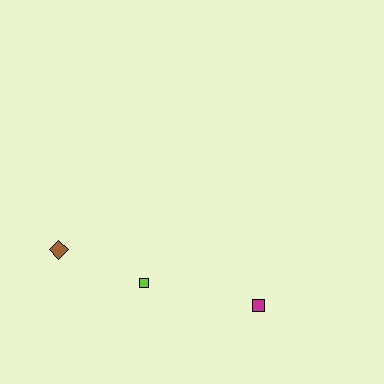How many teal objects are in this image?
There are no teal objects.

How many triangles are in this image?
There are no triangles.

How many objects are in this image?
There are 3 objects.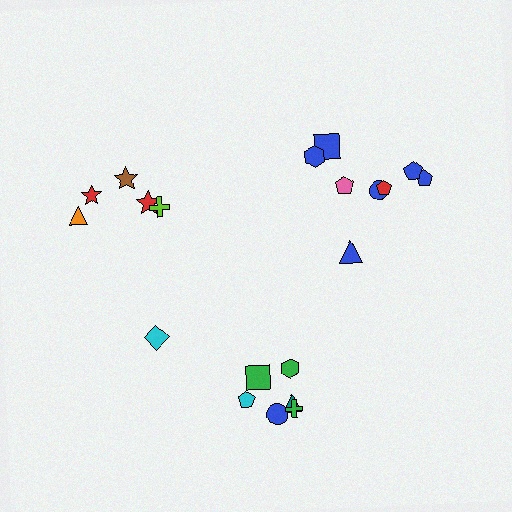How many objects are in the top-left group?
There are 5 objects.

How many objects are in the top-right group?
There are 8 objects.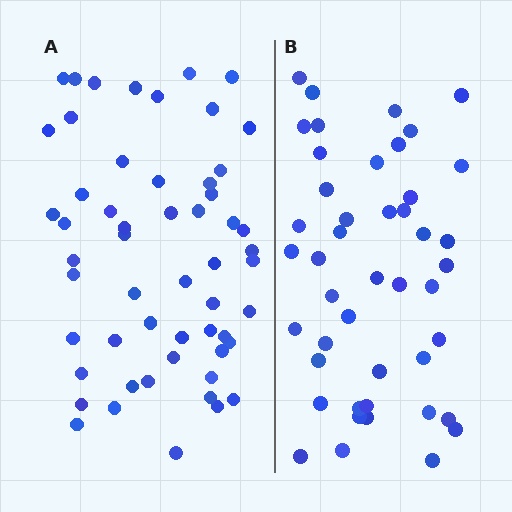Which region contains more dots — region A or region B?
Region A (the left region) has more dots.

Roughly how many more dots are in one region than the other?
Region A has roughly 10 or so more dots than region B.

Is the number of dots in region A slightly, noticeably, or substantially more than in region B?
Region A has only slightly more — the two regions are fairly close. The ratio is roughly 1.2 to 1.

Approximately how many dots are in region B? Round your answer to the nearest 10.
About 40 dots. (The exact count is 45, which rounds to 40.)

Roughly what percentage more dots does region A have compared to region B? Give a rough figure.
About 20% more.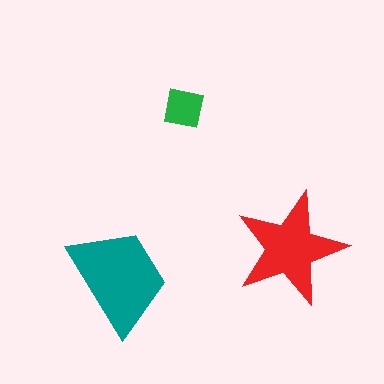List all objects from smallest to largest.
The green square, the red star, the teal trapezoid.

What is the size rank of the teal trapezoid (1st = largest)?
1st.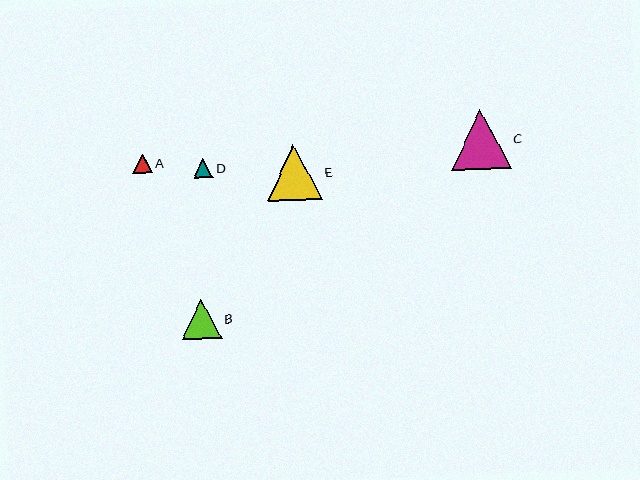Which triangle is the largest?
Triangle C is the largest with a size of approximately 60 pixels.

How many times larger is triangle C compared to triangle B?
Triangle C is approximately 1.5 times the size of triangle B.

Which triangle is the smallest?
Triangle D is the smallest with a size of approximately 20 pixels.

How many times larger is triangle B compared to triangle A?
Triangle B is approximately 2.0 times the size of triangle A.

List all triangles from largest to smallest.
From largest to smallest: C, E, B, A, D.